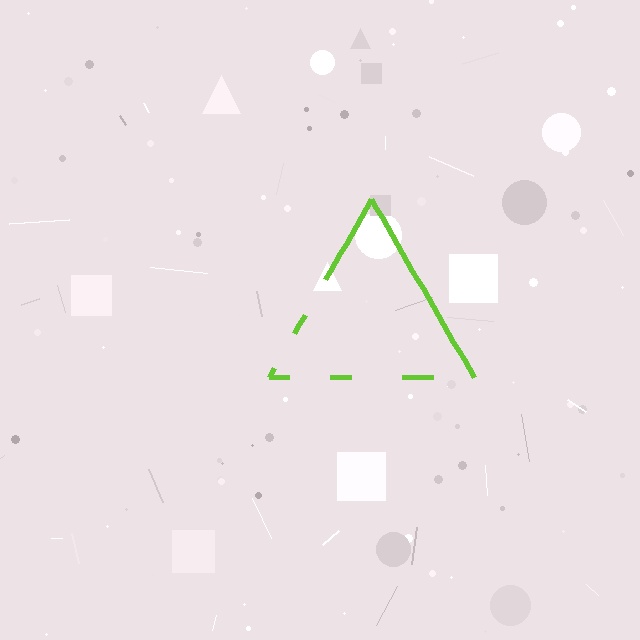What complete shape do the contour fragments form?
The contour fragments form a triangle.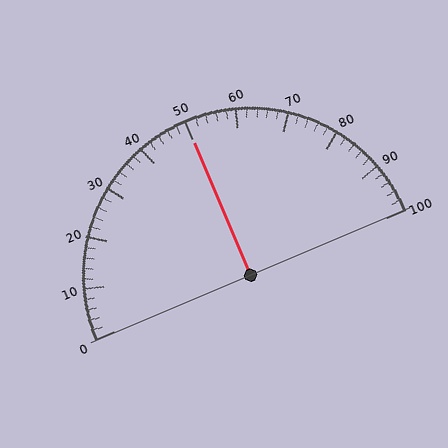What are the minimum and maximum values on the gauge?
The gauge ranges from 0 to 100.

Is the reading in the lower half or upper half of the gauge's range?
The reading is in the upper half of the range (0 to 100).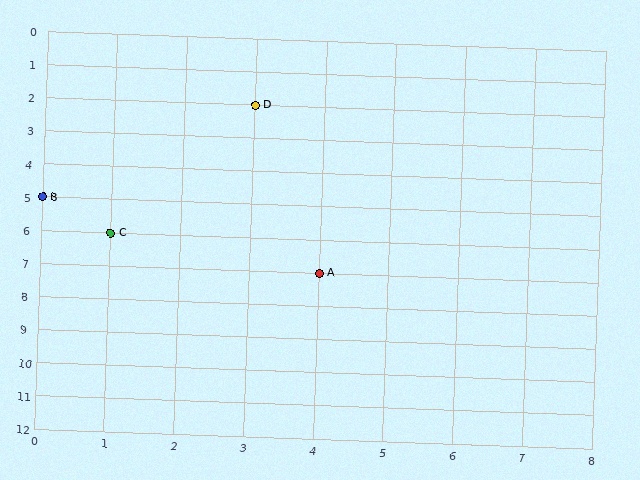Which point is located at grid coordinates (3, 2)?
Point D is at (3, 2).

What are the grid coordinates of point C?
Point C is at grid coordinates (1, 6).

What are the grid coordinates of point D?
Point D is at grid coordinates (3, 2).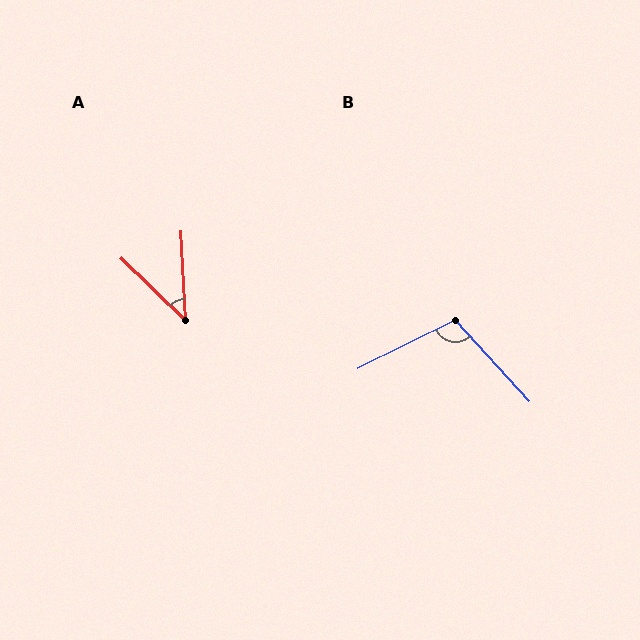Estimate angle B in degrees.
Approximately 106 degrees.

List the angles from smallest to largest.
A (43°), B (106°).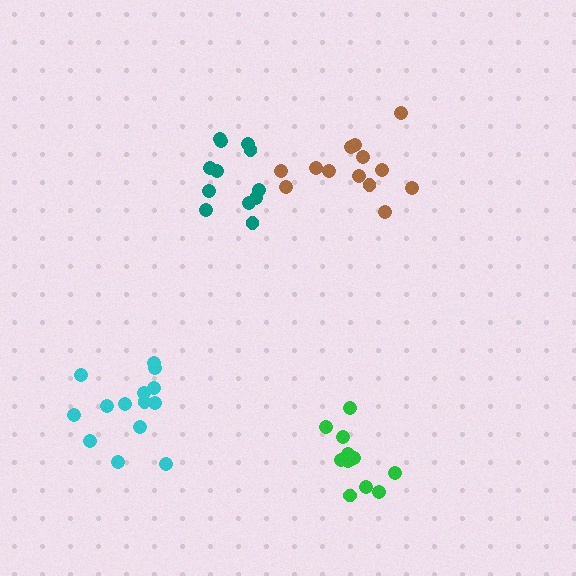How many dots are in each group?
Group 1: 14 dots, Group 2: 13 dots, Group 3: 12 dots, Group 4: 12 dots (51 total).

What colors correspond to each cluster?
The clusters are colored: cyan, brown, teal, green.